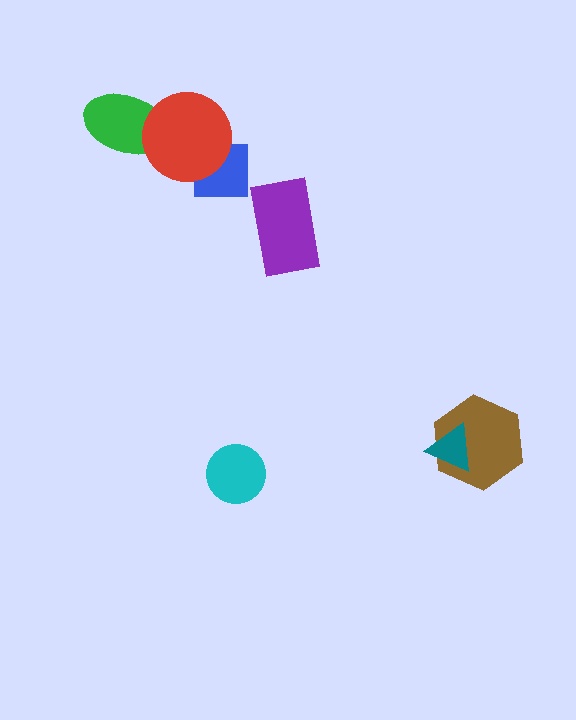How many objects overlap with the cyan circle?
0 objects overlap with the cyan circle.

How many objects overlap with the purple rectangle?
0 objects overlap with the purple rectangle.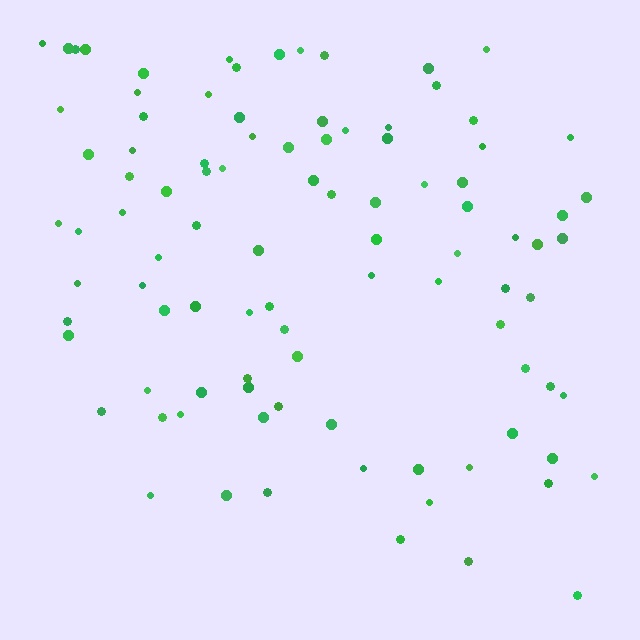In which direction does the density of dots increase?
From bottom to top, with the top side densest.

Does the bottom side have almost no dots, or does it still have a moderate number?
Still a moderate number, just noticeably fewer than the top.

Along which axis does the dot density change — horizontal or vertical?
Vertical.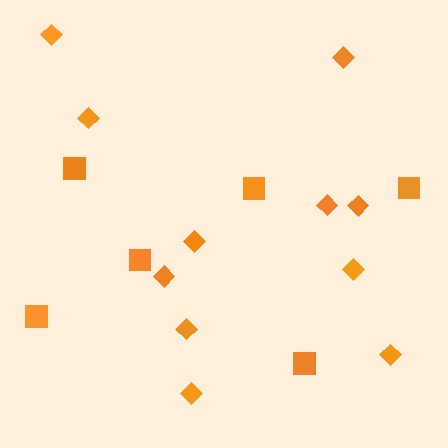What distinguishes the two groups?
There are 2 groups: one group of squares (6) and one group of diamonds (11).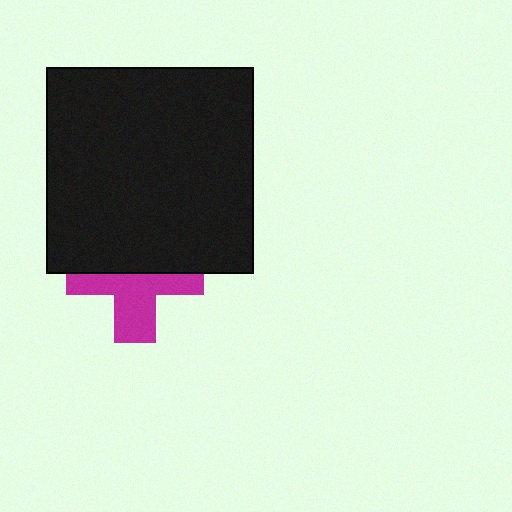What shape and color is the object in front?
The object in front is a black square.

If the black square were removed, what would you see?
You would see the complete magenta cross.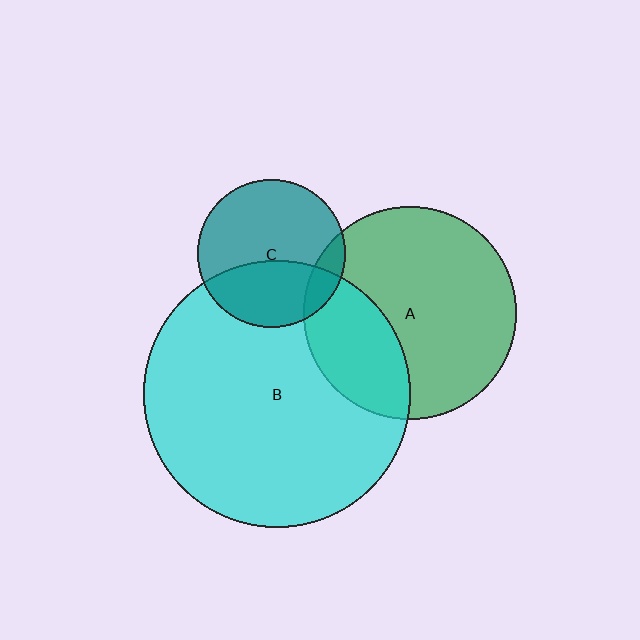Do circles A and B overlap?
Yes.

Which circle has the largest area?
Circle B (cyan).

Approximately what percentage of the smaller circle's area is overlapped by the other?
Approximately 30%.